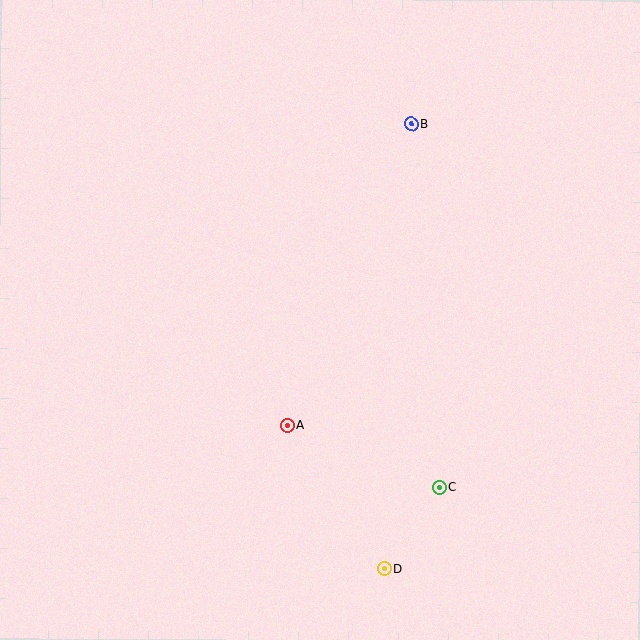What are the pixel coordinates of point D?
Point D is at (384, 569).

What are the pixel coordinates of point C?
Point C is at (439, 487).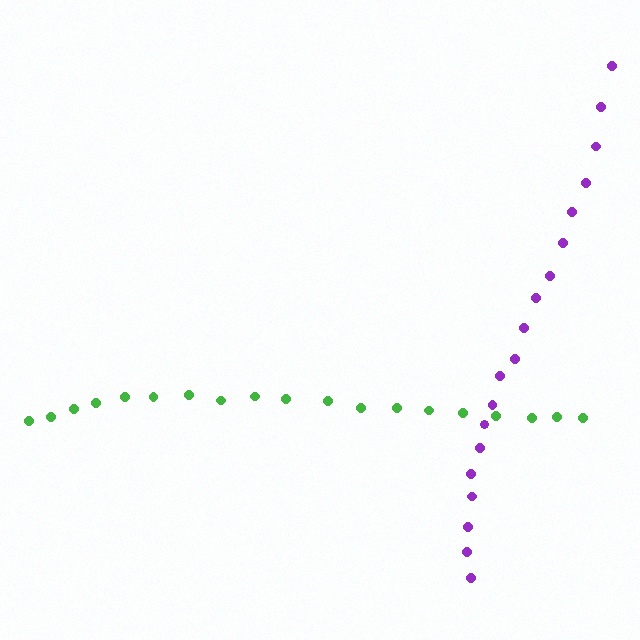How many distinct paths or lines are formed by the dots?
There are 2 distinct paths.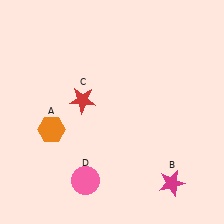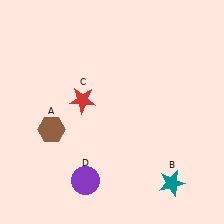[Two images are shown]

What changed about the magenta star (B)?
In Image 1, B is magenta. In Image 2, it changed to teal.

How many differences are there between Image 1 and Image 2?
There are 3 differences between the two images.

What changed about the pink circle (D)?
In Image 1, D is pink. In Image 2, it changed to purple.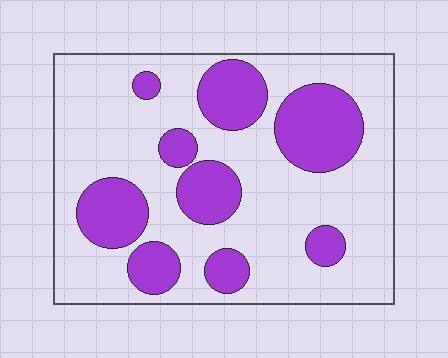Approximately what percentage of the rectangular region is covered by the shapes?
Approximately 30%.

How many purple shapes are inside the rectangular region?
9.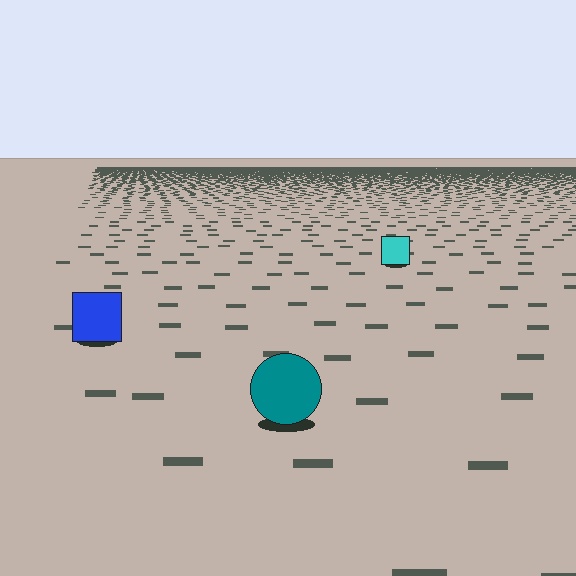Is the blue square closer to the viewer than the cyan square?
Yes. The blue square is closer — you can tell from the texture gradient: the ground texture is coarser near it.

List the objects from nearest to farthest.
From nearest to farthest: the teal circle, the blue square, the cyan square.